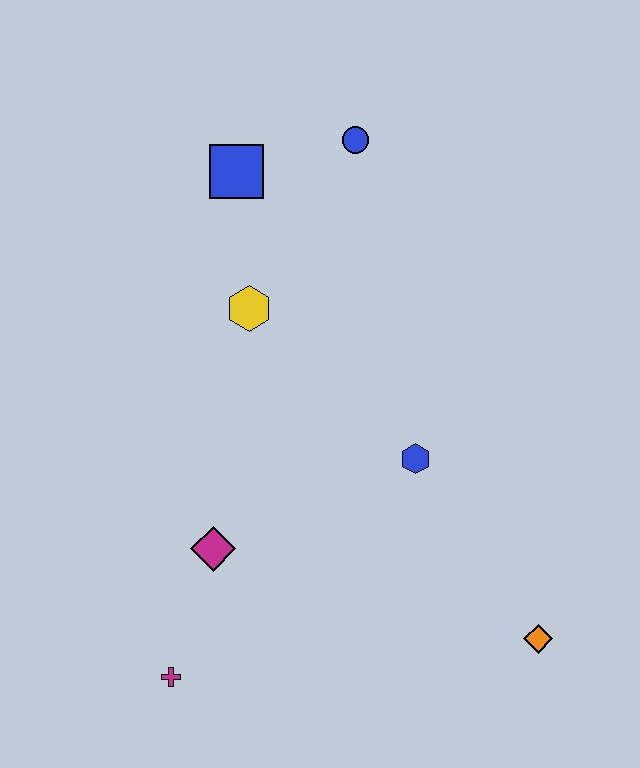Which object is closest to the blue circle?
The blue square is closest to the blue circle.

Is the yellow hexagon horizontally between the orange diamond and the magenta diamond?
Yes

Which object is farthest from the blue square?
The orange diamond is farthest from the blue square.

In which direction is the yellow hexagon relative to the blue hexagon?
The yellow hexagon is to the left of the blue hexagon.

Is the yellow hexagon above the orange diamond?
Yes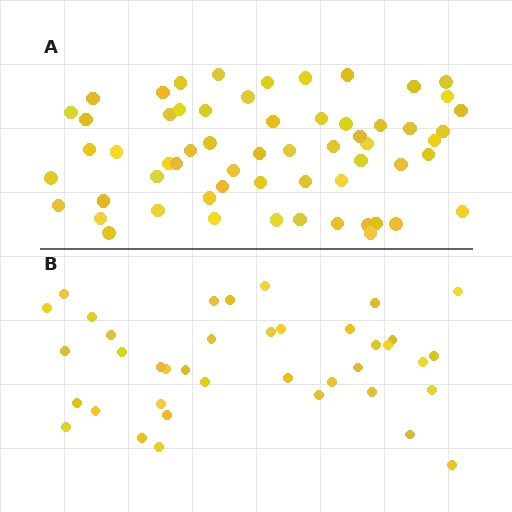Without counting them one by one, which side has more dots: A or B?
Region A (the top region) has more dots.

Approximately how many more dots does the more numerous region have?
Region A has approximately 20 more dots than region B.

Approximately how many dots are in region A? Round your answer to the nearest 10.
About 60 dots.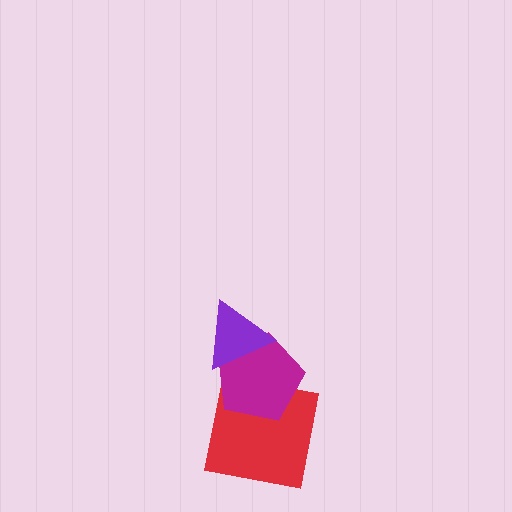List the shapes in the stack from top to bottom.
From top to bottom: the purple triangle, the magenta pentagon, the red square.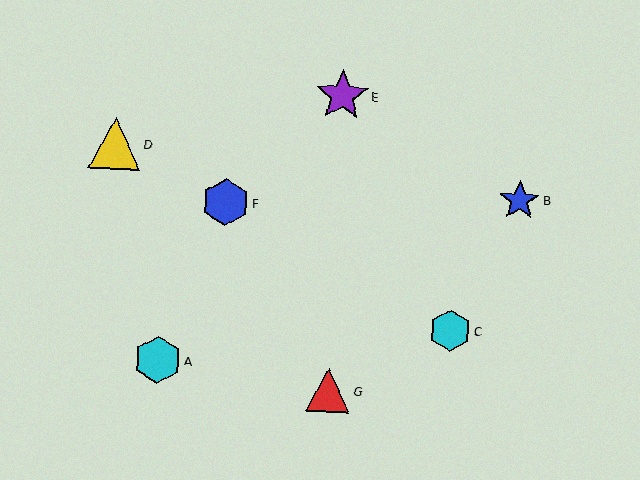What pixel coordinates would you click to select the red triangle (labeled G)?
Click at (328, 390) to select the red triangle G.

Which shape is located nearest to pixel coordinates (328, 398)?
The red triangle (labeled G) at (328, 390) is nearest to that location.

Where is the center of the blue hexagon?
The center of the blue hexagon is at (226, 202).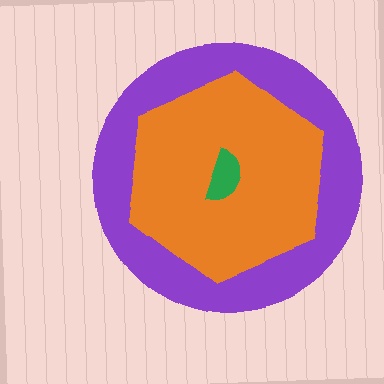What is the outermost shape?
The purple circle.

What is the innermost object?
The green semicircle.